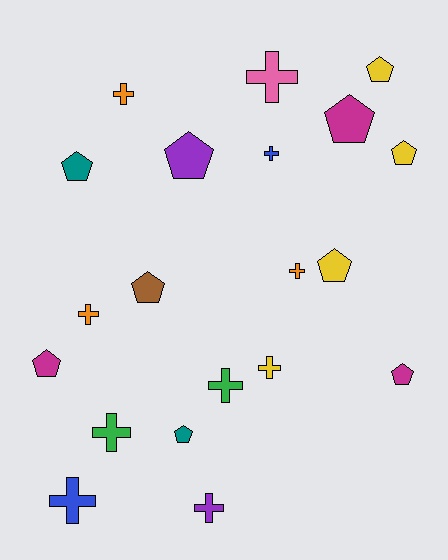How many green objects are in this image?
There are 2 green objects.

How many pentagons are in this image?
There are 10 pentagons.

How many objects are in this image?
There are 20 objects.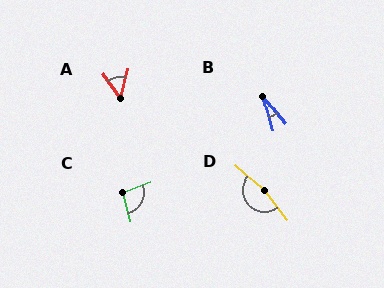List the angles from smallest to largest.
B (24°), A (50°), C (96°), D (170°).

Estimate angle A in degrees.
Approximately 50 degrees.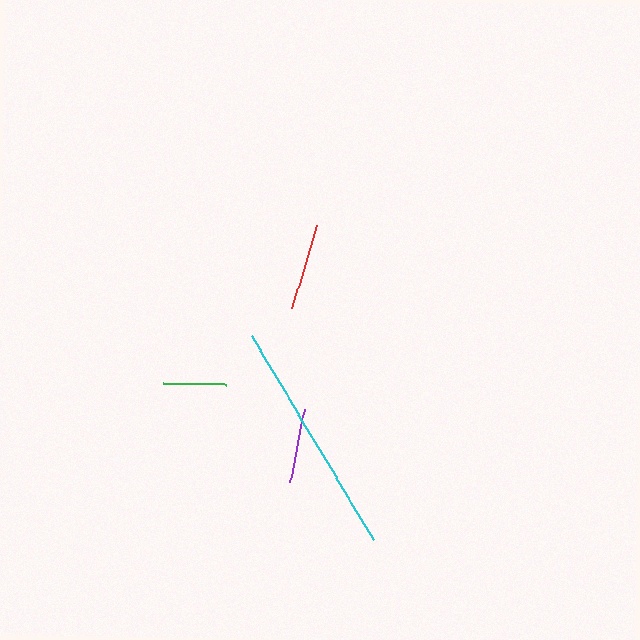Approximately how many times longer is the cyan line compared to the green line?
The cyan line is approximately 3.8 times the length of the green line.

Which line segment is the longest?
The cyan line is the longest at approximately 238 pixels.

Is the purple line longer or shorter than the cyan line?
The cyan line is longer than the purple line.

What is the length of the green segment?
The green segment is approximately 63 pixels long.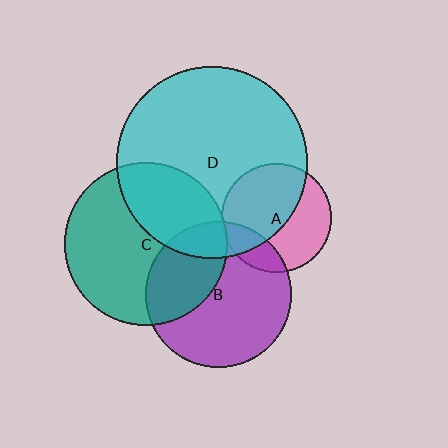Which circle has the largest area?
Circle D (cyan).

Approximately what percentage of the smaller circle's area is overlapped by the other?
Approximately 15%.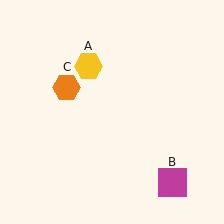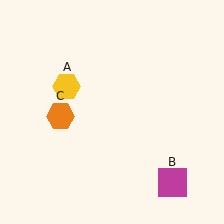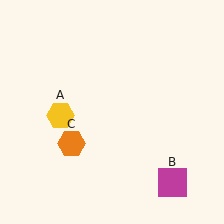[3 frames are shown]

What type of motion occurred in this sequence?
The yellow hexagon (object A), orange hexagon (object C) rotated counterclockwise around the center of the scene.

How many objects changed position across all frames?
2 objects changed position: yellow hexagon (object A), orange hexagon (object C).